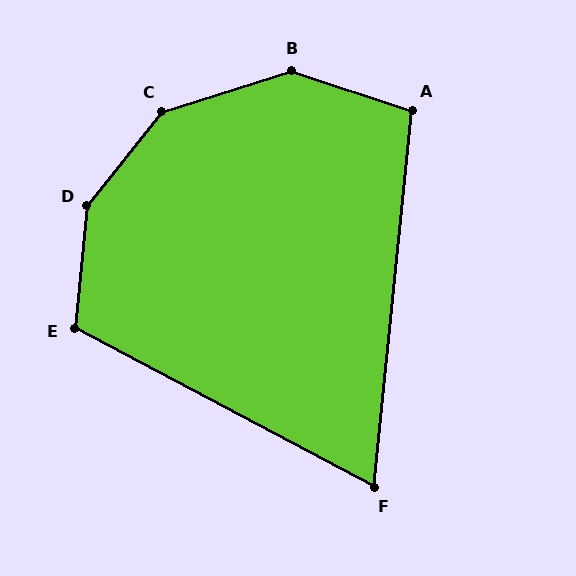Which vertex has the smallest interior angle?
F, at approximately 68 degrees.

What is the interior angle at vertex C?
Approximately 146 degrees (obtuse).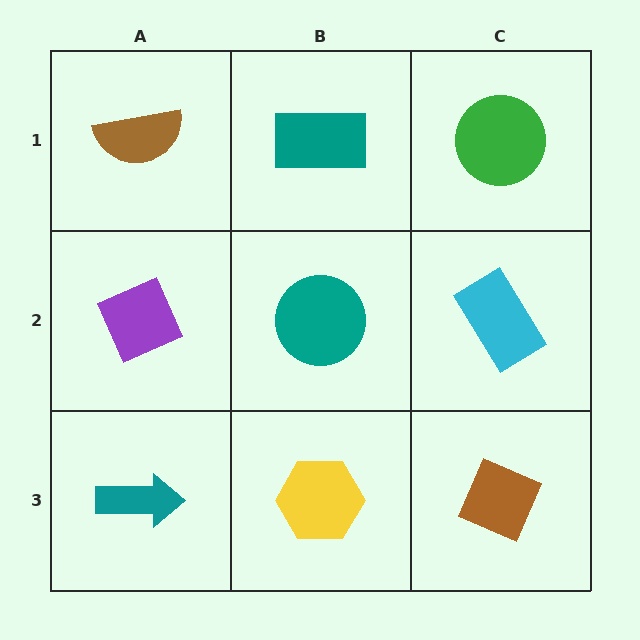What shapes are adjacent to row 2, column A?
A brown semicircle (row 1, column A), a teal arrow (row 3, column A), a teal circle (row 2, column B).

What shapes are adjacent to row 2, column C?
A green circle (row 1, column C), a brown diamond (row 3, column C), a teal circle (row 2, column B).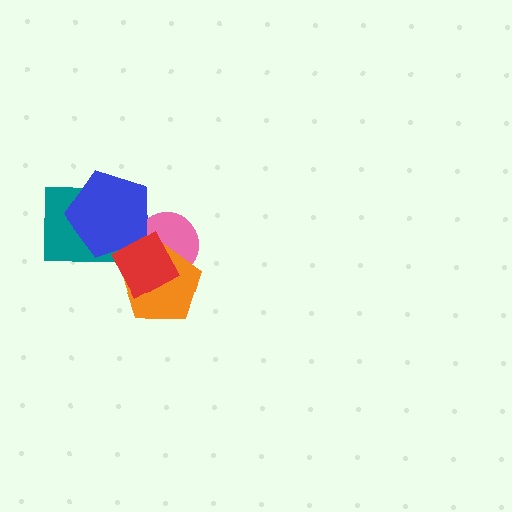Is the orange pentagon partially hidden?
Yes, it is partially covered by another shape.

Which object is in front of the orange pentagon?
The red square is in front of the orange pentagon.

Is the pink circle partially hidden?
Yes, it is partially covered by another shape.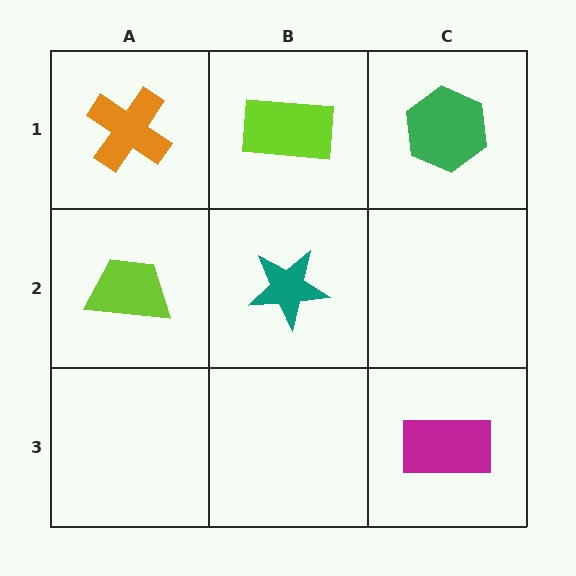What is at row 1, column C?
A green hexagon.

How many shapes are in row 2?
2 shapes.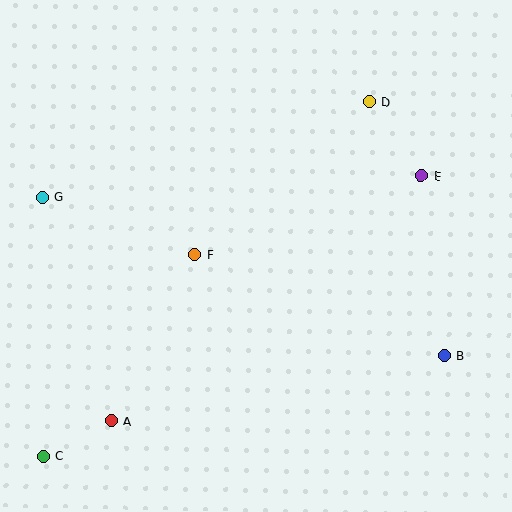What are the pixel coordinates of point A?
Point A is at (111, 421).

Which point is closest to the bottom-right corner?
Point B is closest to the bottom-right corner.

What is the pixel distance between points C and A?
The distance between C and A is 76 pixels.